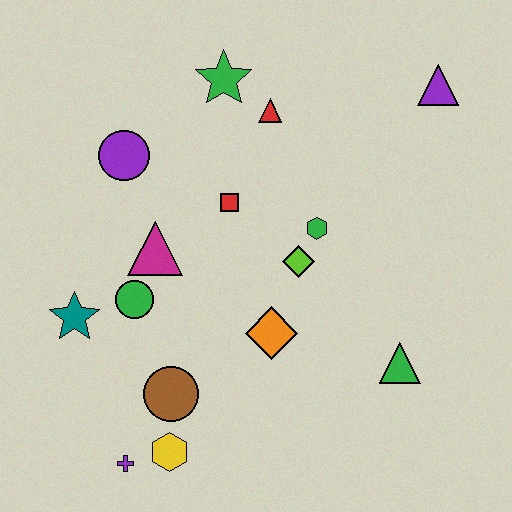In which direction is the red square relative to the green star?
The red square is below the green star.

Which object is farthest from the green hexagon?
The purple cross is farthest from the green hexagon.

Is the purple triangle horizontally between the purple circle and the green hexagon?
No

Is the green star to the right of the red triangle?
No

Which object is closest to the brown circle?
The yellow hexagon is closest to the brown circle.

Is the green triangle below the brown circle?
No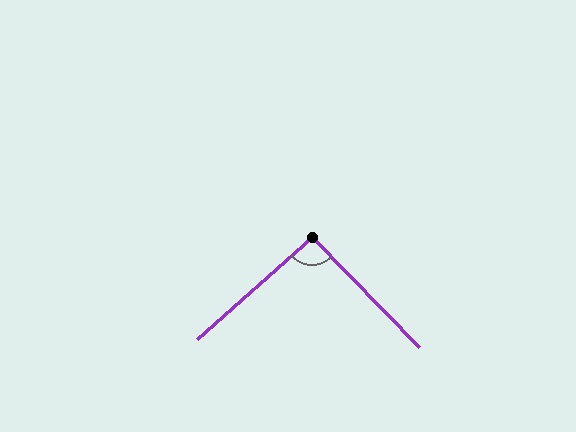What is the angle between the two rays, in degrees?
Approximately 93 degrees.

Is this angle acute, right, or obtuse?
It is approximately a right angle.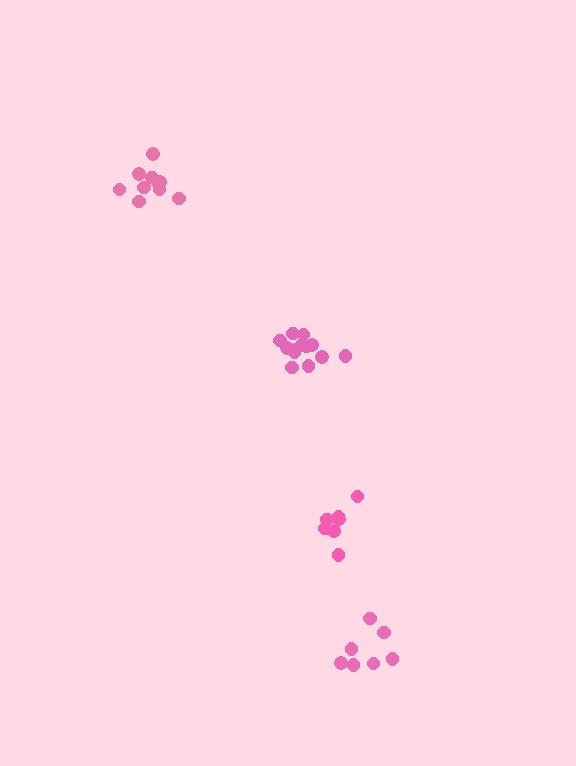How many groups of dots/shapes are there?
There are 4 groups.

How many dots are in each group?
Group 1: 10 dots, Group 2: 7 dots, Group 3: 7 dots, Group 4: 13 dots (37 total).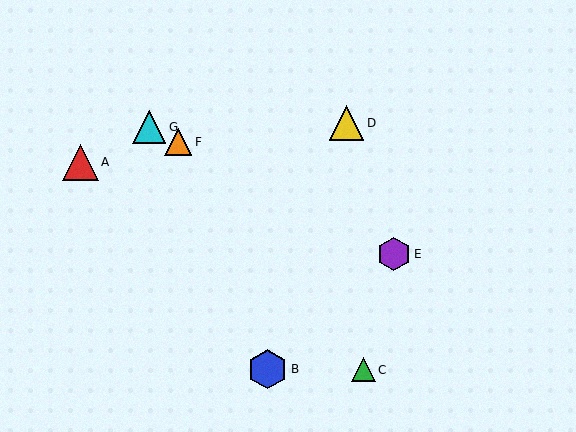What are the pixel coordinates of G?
Object G is at (149, 127).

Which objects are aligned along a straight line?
Objects E, F, G are aligned along a straight line.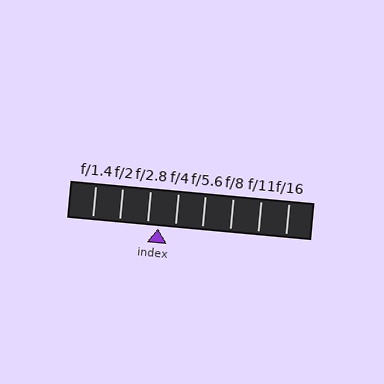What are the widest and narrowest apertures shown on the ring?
The widest aperture shown is f/1.4 and the narrowest is f/16.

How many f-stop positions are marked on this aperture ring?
There are 8 f-stop positions marked.